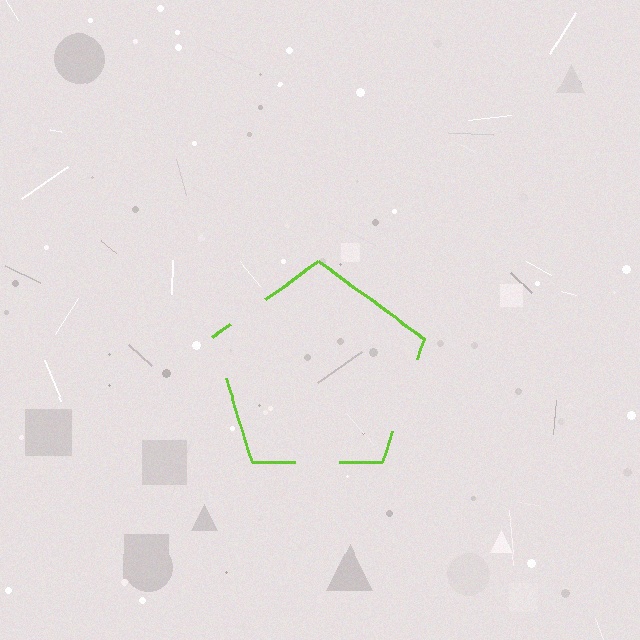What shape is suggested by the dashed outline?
The dashed outline suggests a pentagon.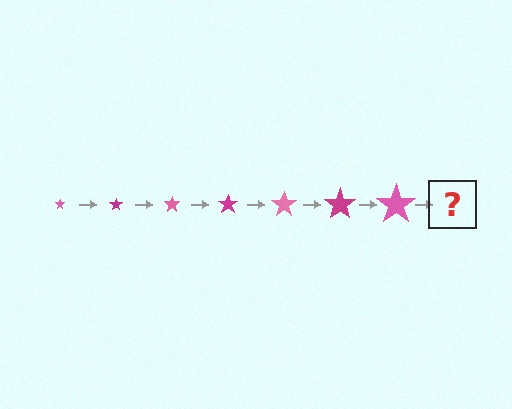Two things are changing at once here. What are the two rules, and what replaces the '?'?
The two rules are that the star grows larger each step and the color cycles through pink and magenta. The '?' should be a magenta star, larger than the previous one.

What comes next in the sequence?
The next element should be a magenta star, larger than the previous one.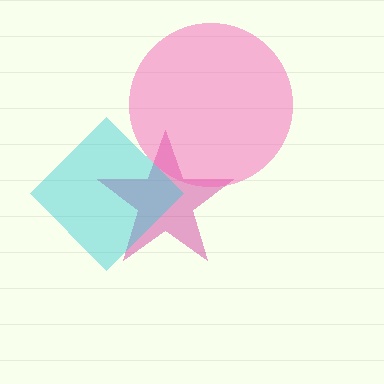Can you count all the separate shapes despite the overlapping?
Yes, there are 3 separate shapes.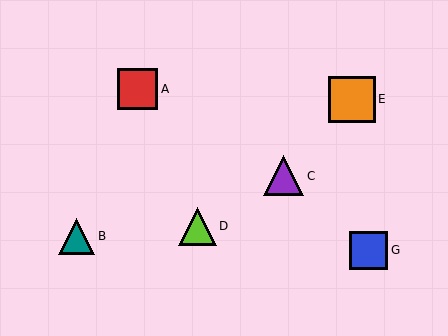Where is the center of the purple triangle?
The center of the purple triangle is at (284, 176).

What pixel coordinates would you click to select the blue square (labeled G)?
Click at (368, 250) to select the blue square G.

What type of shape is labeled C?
Shape C is a purple triangle.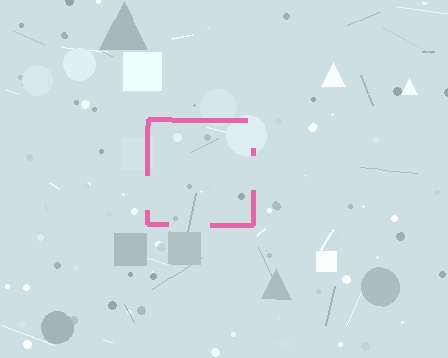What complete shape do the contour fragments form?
The contour fragments form a square.